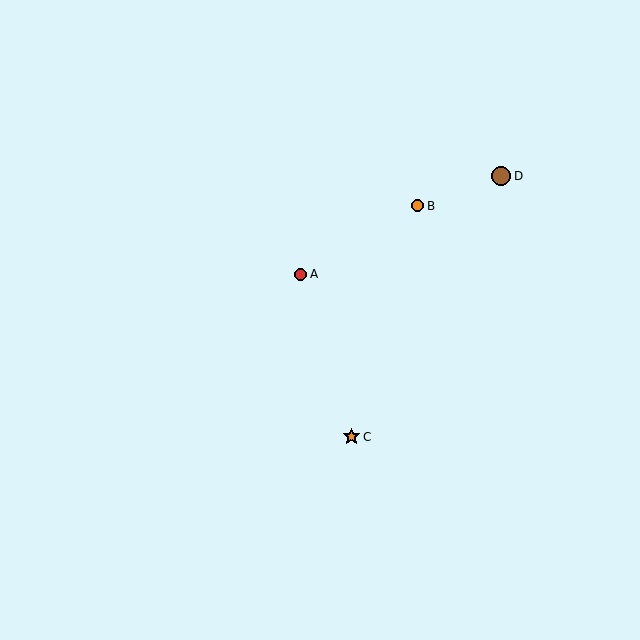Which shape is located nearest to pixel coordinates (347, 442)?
The orange star (labeled C) at (352, 437) is nearest to that location.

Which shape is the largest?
The brown circle (labeled D) is the largest.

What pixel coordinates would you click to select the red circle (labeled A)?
Click at (301, 274) to select the red circle A.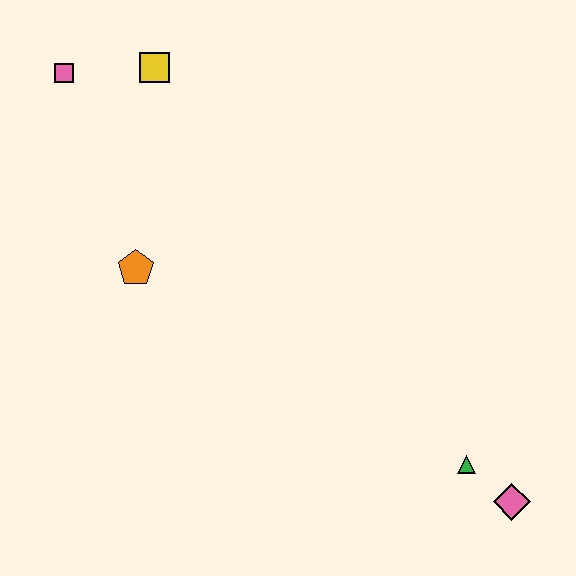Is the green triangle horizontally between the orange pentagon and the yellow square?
No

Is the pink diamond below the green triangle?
Yes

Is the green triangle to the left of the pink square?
No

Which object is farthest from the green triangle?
The pink square is farthest from the green triangle.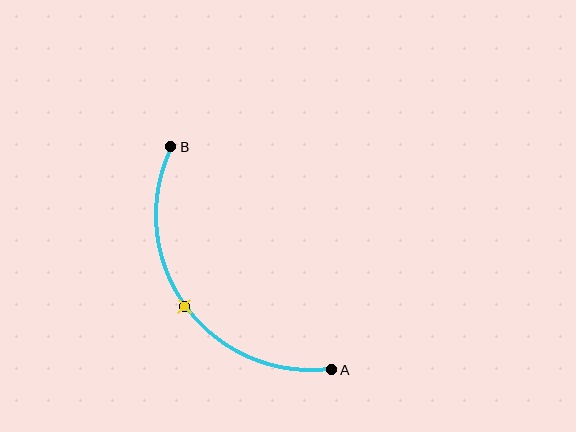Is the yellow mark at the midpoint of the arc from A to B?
Yes. The yellow mark lies on the arc at equal arc-length from both A and B — it is the arc midpoint.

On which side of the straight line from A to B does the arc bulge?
The arc bulges below and to the left of the straight line connecting A and B.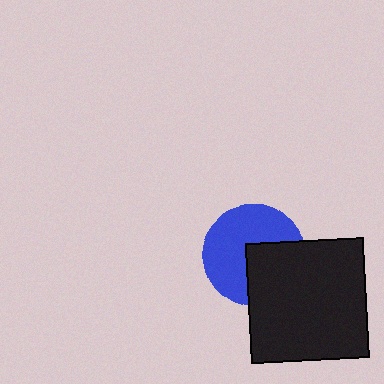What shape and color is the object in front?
The object in front is a black rectangle.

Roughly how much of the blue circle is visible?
About half of it is visible (roughly 60%).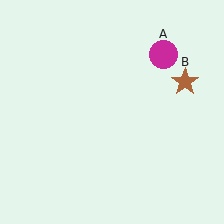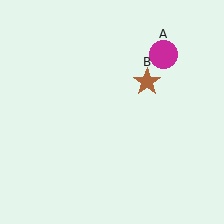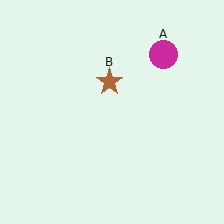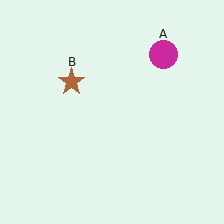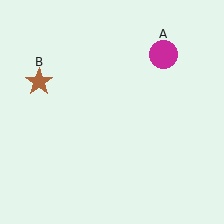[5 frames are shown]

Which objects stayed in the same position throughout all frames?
Magenta circle (object A) remained stationary.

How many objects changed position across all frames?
1 object changed position: brown star (object B).